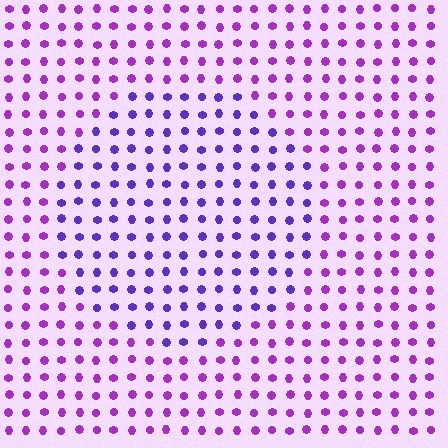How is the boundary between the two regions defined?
The boundary is defined purely by a slight shift in hue (about 30 degrees). Spacing, size, and orientation are identical on both sides.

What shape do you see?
I see a circle.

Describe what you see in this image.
The image is filled with small purple elements in a uniform arrangement. A circle-shaped region is visible where the elements are tinted to a slightly different hue, forming a subtle color boundary.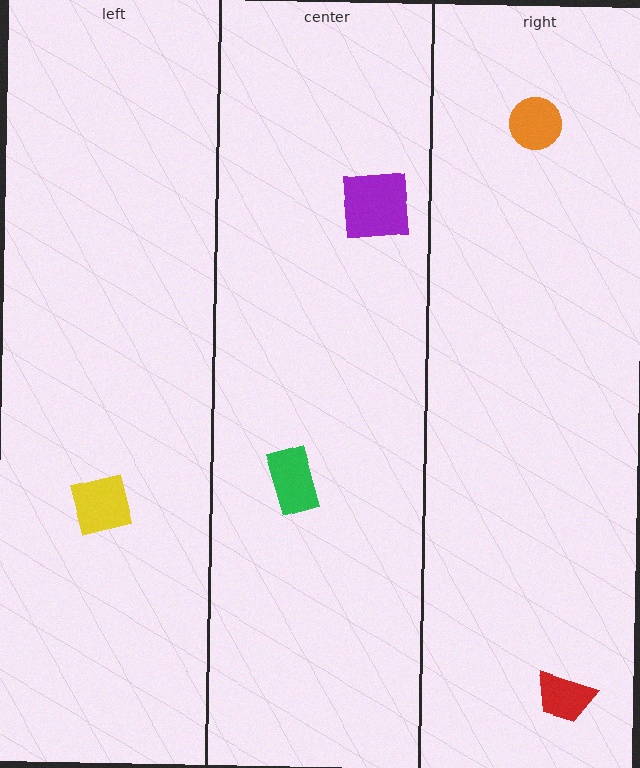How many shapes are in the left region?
1.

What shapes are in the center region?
The purple square, the green rectangle.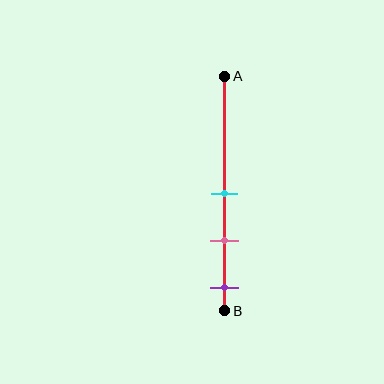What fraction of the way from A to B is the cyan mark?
The cyan mark is approximately 50% (0.5) of the way from A to B.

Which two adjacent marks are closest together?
The cyan and pink marks are the closest adjacent pair.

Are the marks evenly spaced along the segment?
Yes, the marks are approximately evenly spaced.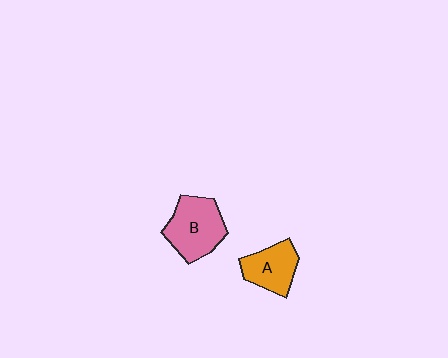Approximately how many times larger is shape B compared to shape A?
Approximately 1.3 times.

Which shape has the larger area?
Shape B (pink).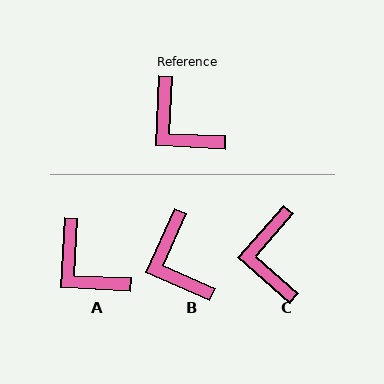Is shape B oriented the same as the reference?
No, it is off by about 21 degrees.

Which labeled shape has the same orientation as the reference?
A.